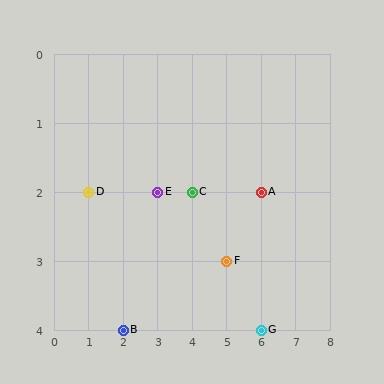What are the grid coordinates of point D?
Point D is at grid coordinates (1, 2).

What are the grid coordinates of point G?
Point G is at grid coordinates (6, 4).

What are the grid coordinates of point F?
Point F is at grid coordinates (5, 3).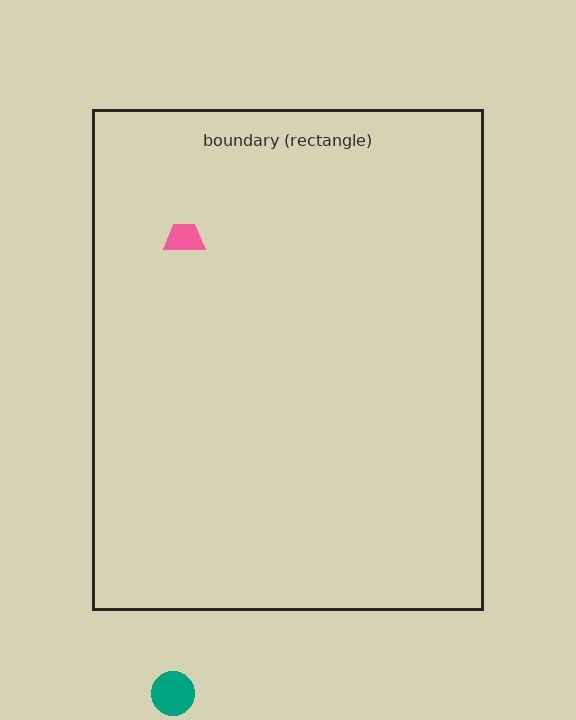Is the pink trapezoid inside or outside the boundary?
Inside.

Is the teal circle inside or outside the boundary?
Outside.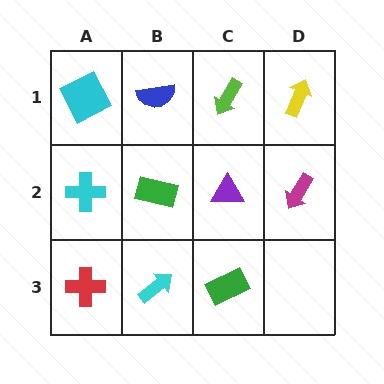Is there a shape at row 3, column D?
No, that cell is empty.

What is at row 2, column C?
A purple triangle.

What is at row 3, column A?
A red cross.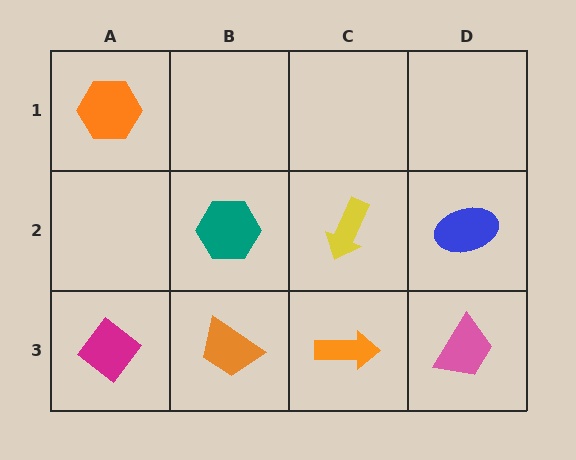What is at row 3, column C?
An orange arrow.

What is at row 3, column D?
A pink trapezoid.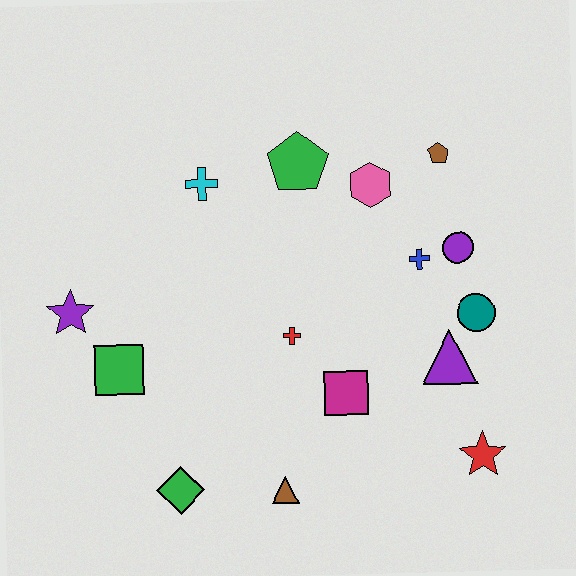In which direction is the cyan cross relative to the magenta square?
The cyan cross is above the magenta square.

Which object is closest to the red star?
The purple triangle is closest to the red star.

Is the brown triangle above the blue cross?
No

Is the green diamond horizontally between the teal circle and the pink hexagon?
No